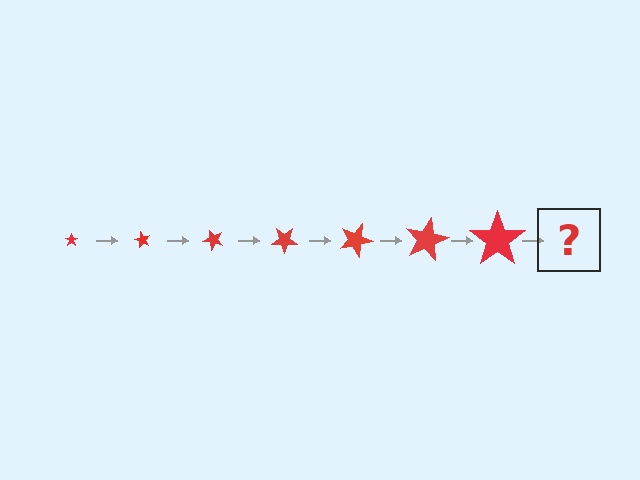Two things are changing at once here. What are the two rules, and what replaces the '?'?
The two rules are that the star grows larger each step and it rotates 60 degrees each step. The '?' should be a star, larger than the previous one and rotated 420 degrees from the start.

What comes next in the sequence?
The next element should be a star, larger than the previous one and rotated 420 degrees from the start.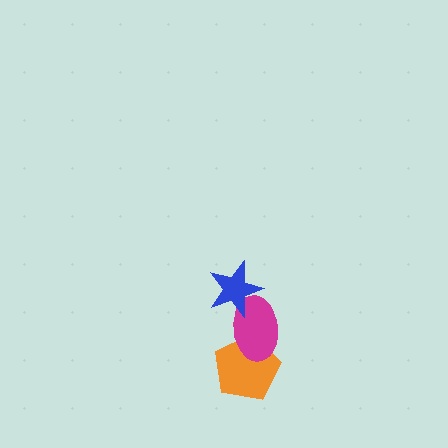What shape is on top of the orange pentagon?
The magenta ellipse is on top of the orange pentagon.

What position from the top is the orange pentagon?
The orange pentagon is 3rd from the top.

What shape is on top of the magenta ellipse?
The blue star is on top of the magenta ellipse.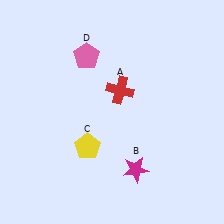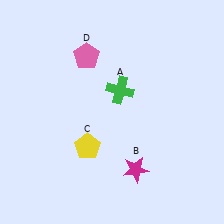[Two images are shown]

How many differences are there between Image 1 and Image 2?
There is 1 difference between the two images.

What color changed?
The cross (A) changed from red in Image 1 to green in Image 2.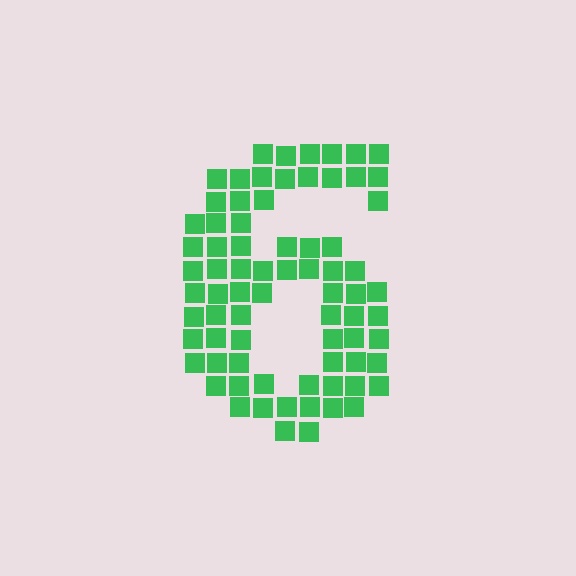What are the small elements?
The small elements are squares.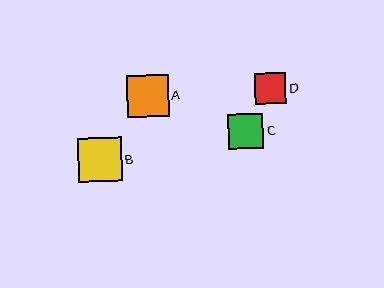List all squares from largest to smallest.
From largest to smallest: B, A, C, D.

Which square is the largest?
Square B is the largest with a size of approximately 44 pixels.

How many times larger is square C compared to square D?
Square C is approximately 1.1 times the size of square D.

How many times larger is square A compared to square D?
Square A is approximately 1.3 times the size of square D.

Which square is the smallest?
Square D is the smallest with a size of approximately 32 pixels.